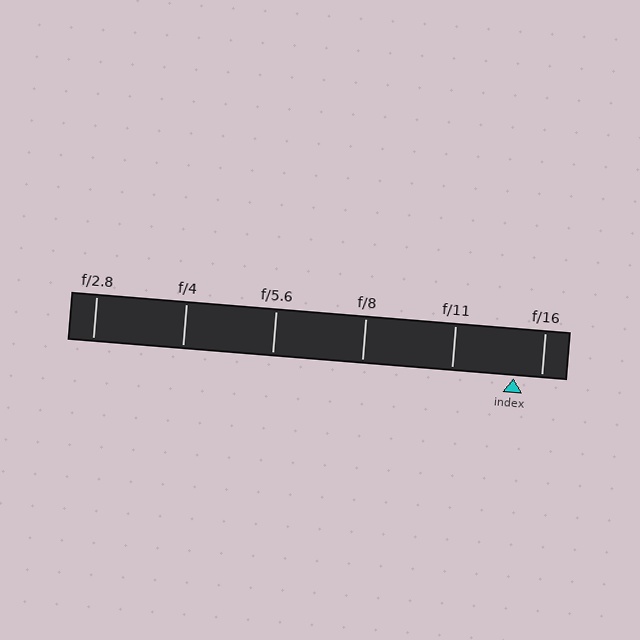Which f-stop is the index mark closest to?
The index mark is closest to f/16.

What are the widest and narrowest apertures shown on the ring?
The widest aperture shown is f/2.8 and the narrowest is f/16.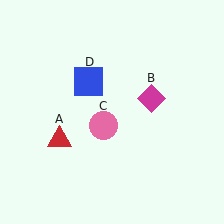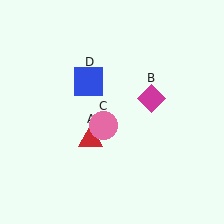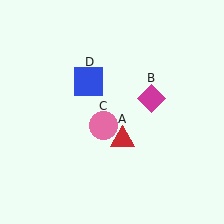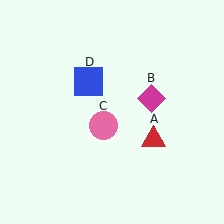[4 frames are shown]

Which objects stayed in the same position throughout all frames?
Magenta diamond (object B) and pink circle (object C) and blue square (object D) remained stationary.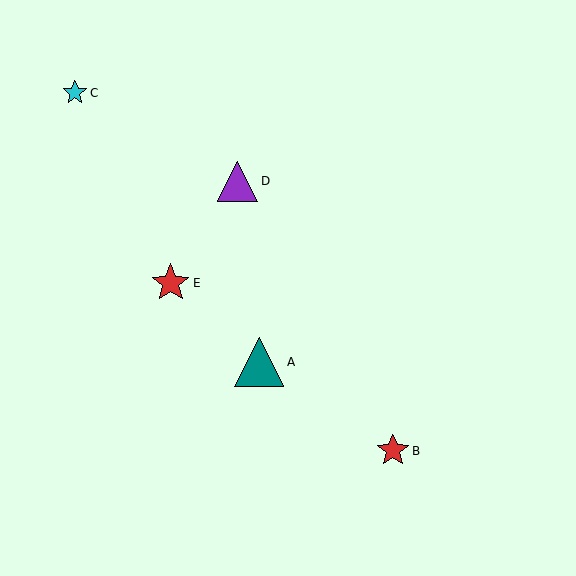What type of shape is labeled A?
Shape A is a teal triangle.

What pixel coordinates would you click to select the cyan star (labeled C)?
Click at (75, 93) to select the cyan star C.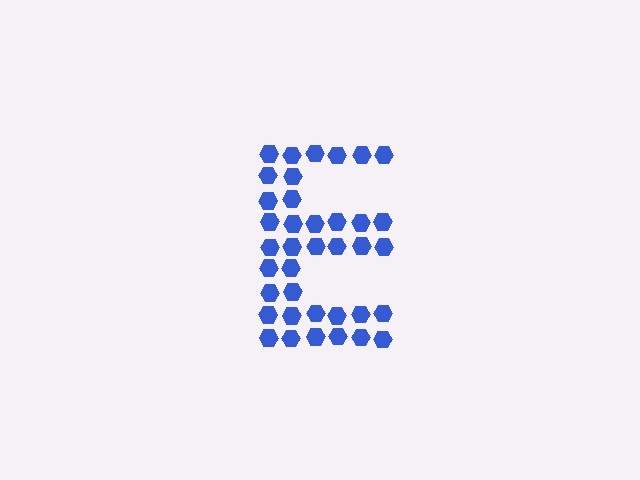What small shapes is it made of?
It is made of small hexagons.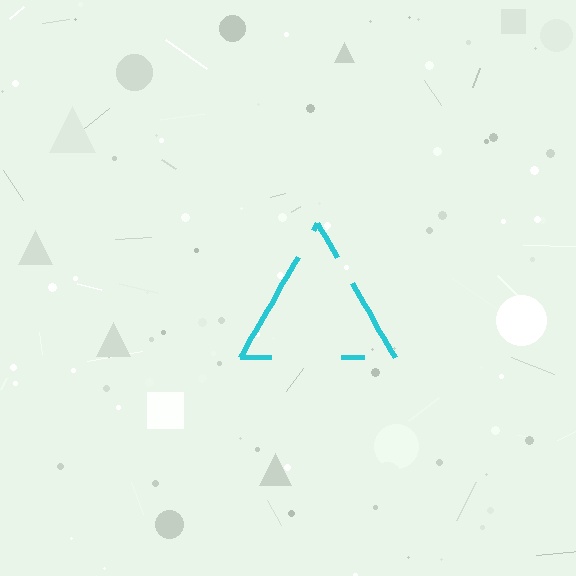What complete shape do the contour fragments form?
The contour fragments form a triangle.